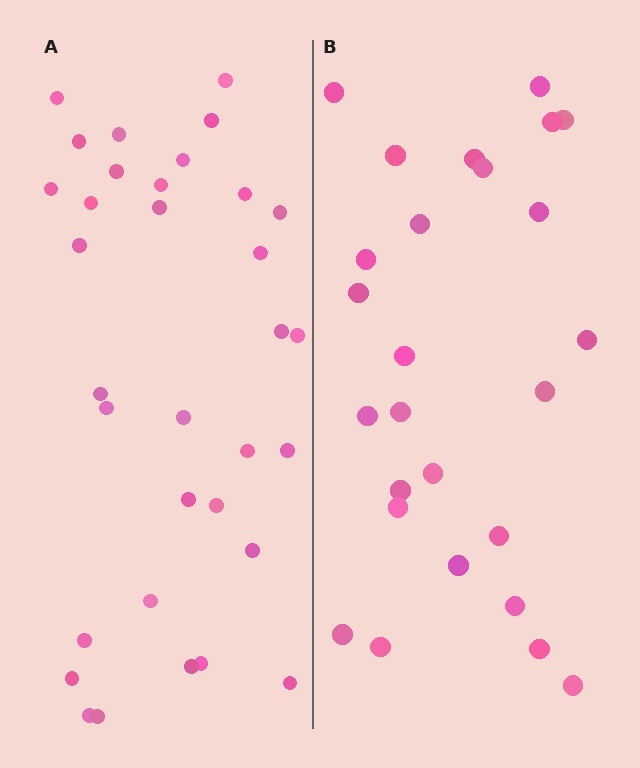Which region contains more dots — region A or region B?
Region A (the left region) has more dots.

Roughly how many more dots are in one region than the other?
Region A has roughly 8 or so more dots than region B.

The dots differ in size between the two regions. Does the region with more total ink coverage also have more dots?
No. Region B has more total ink coverage because its dots are larger, but region A actually contains more individual dots. Total area can be misleading — the number of items is what matters here.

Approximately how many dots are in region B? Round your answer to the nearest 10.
About 30 dots. (The exact count is 26, which rounds to 30.)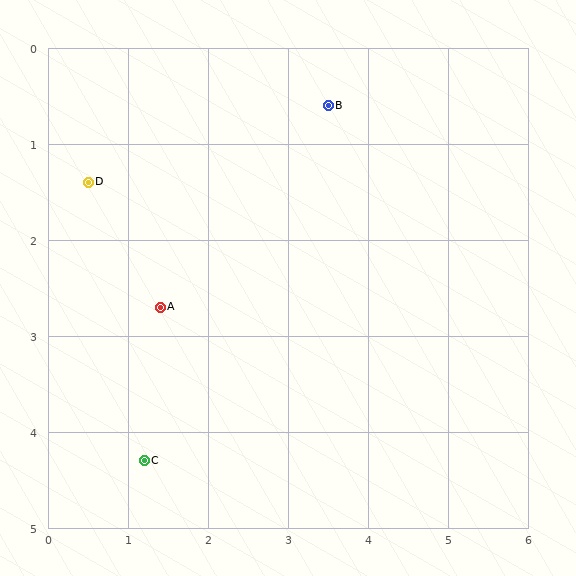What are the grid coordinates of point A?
Point A is at approximately (1.4, 2.7).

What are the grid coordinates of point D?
Point D is at approximately (0.5, 1.4).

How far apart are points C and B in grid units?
Points C and B are about 4.4 grid units apart.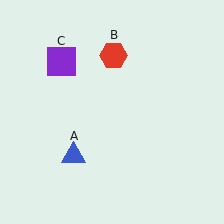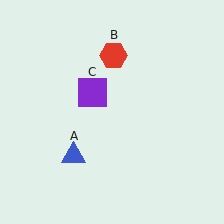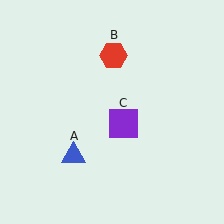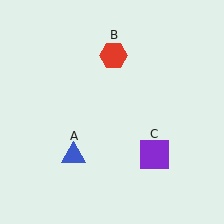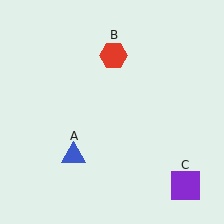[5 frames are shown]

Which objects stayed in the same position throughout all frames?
Blue triangle (object A) and red hexagon (object B) remained stationary.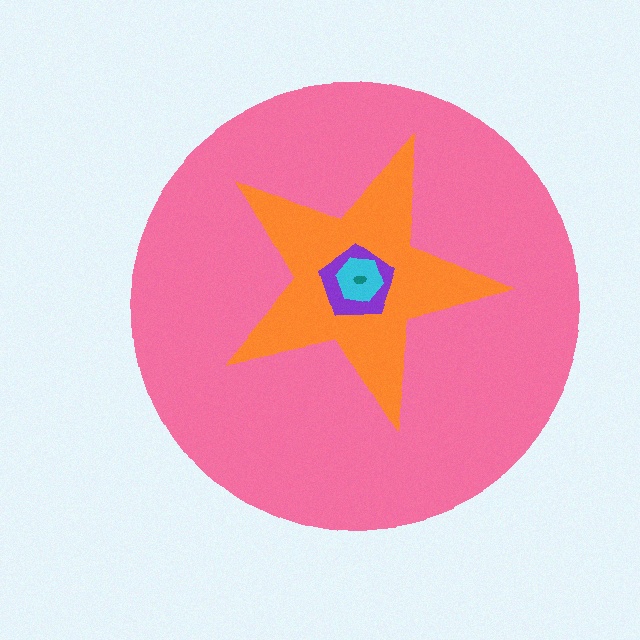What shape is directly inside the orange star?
The purple pentagon.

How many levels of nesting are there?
5.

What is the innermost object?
The teal ellipse.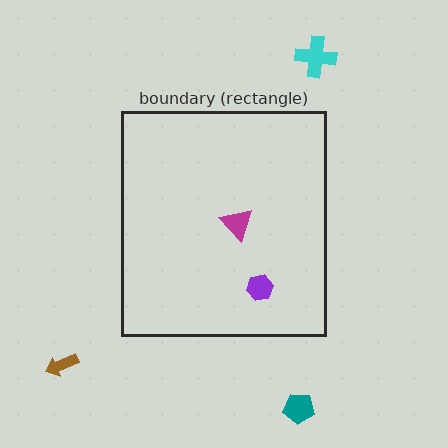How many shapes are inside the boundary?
2 inside, 3 outside.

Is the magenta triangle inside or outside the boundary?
Inside.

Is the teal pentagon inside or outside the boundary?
Outside.